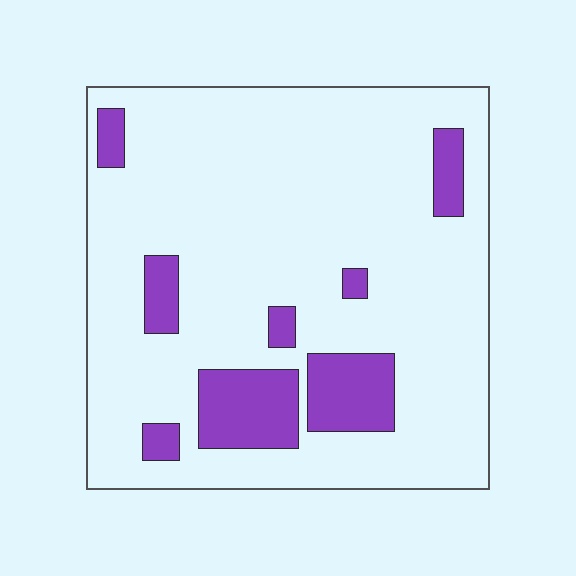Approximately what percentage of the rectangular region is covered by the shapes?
Approximately 15%.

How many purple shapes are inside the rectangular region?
8.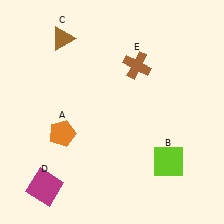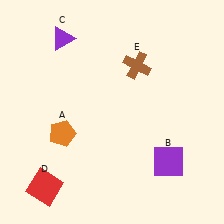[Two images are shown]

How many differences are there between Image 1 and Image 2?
There are 3 differences between the two images.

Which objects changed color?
B changed from lime to purple. C changed from brown to purple. D changed from magenta to red.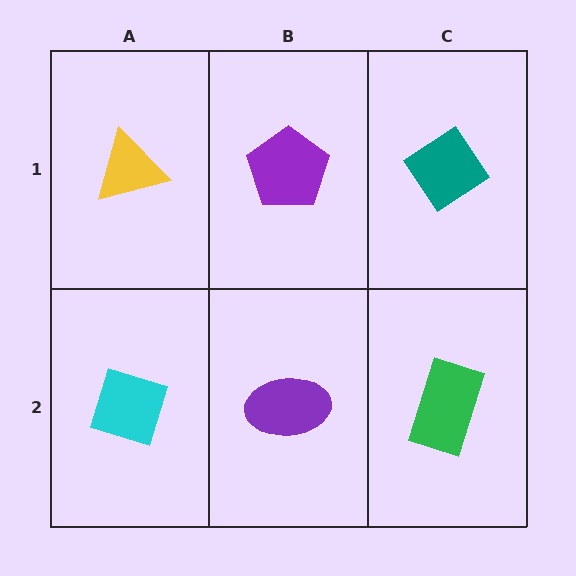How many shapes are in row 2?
3 shapes.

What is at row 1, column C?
A teal diamond.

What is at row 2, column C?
A green rectangle.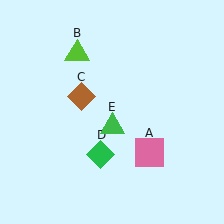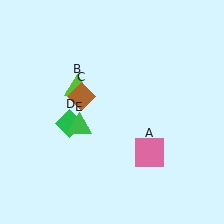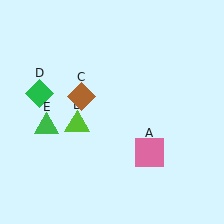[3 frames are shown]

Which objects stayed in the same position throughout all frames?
Pink square (object A) and brown diamond (object C) remained stationary.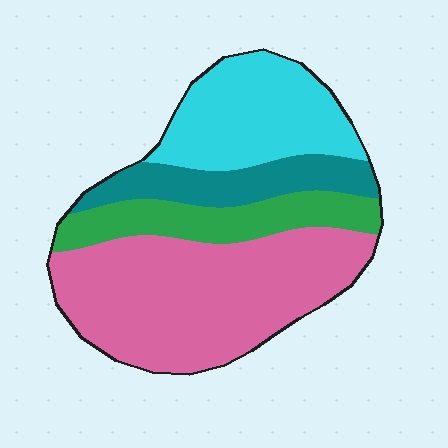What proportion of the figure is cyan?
Cyan covers 24% of the figure.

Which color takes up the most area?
Pink, at roughly 45%.